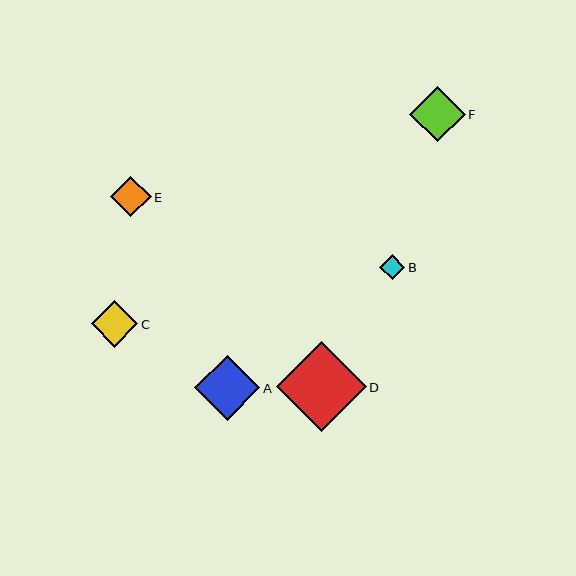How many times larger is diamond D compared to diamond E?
Diamond D is approximately 2.2 times the size of diamond E.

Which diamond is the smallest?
Diamond B is the smallest with a size of approximately 25 pixels.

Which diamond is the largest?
Diamond D is the largest with a size of approximately 90 pixels.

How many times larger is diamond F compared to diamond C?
Diamond F is approximately 1.2 times the size of diamond C.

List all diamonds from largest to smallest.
From largest to smallest: D, A, F, C, E, B.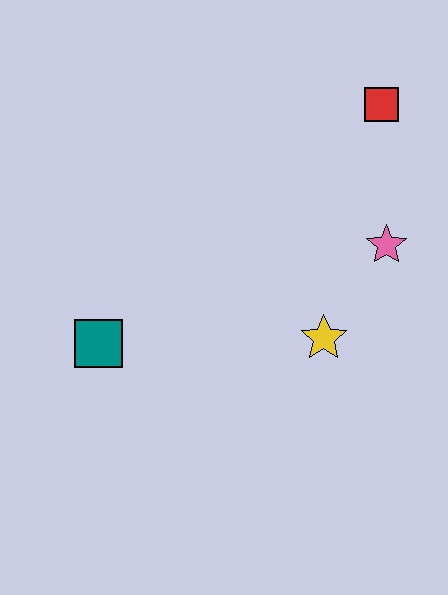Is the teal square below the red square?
Yes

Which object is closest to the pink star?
The yellow star is closest to the pink star.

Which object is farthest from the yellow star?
The red square is farthest from the yellow star.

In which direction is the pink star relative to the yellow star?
The pink star is above the yellow star.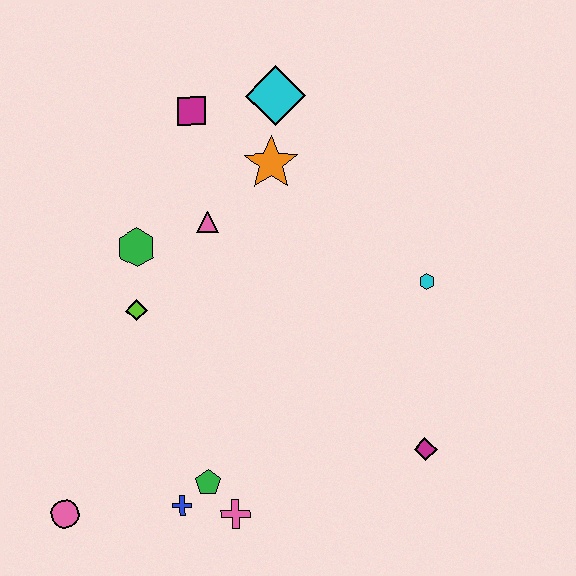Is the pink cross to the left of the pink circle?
No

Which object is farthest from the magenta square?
The pink circle is farthest from the magenta square.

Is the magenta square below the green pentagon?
No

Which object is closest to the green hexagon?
The lime diamond is closest to the green hexagon.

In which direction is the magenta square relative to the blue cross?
The magenta square is above the blue cross.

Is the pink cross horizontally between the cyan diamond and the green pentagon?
Yes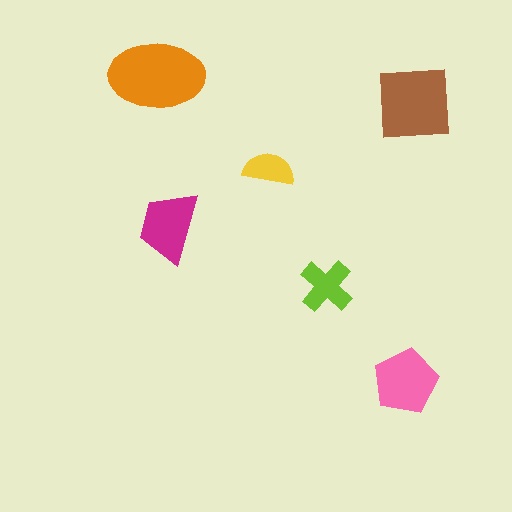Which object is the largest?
The orange ellipse.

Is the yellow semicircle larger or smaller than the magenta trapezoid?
Smaller.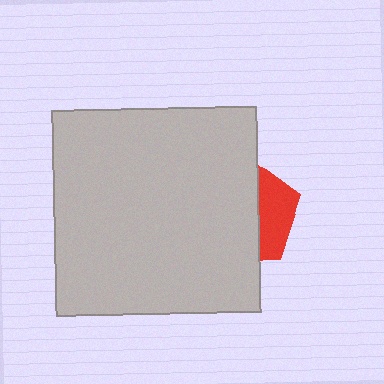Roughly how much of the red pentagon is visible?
A small part of it is visible (roughly 32%).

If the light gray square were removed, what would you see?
You would see the complete red pentagon.